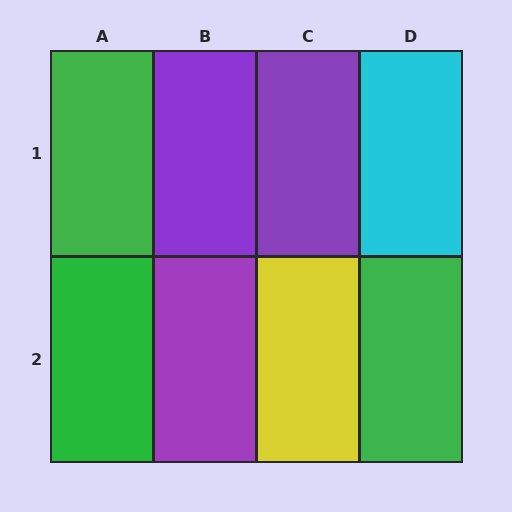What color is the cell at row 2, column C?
Yellow.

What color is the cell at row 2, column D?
Green.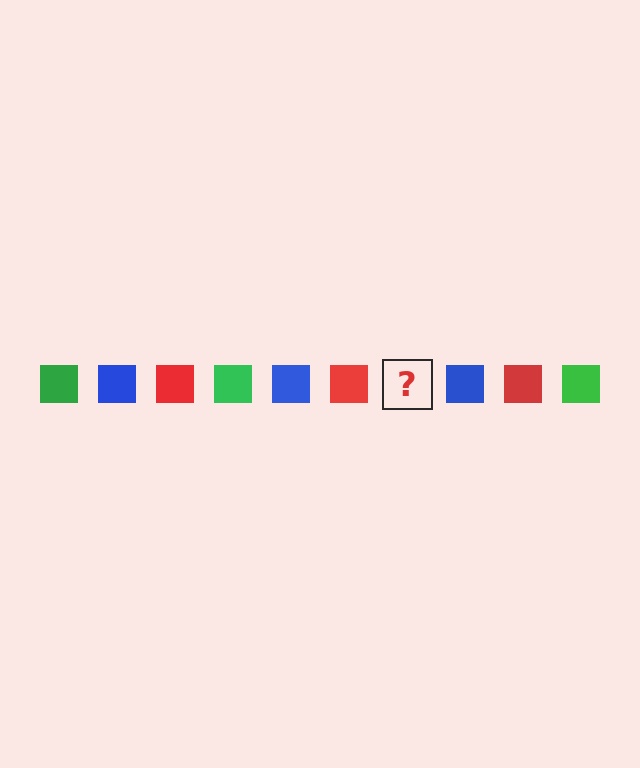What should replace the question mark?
The question mark should be replaced with a green square.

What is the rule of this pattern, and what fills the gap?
The rule is that the pattern cycles through green, blue, red squares. The gap should be filled with a green square.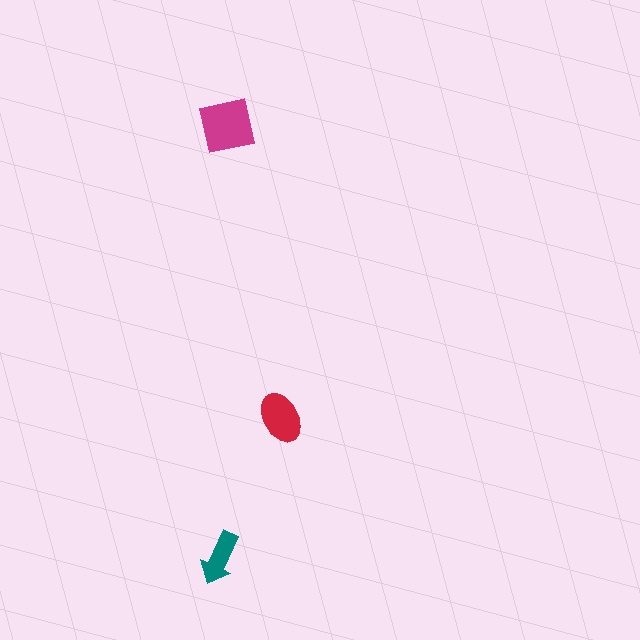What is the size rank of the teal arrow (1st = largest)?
3rd.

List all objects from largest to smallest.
The magenta square, the red ellipse, the teal arrow.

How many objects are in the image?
There are 3 objects in the image.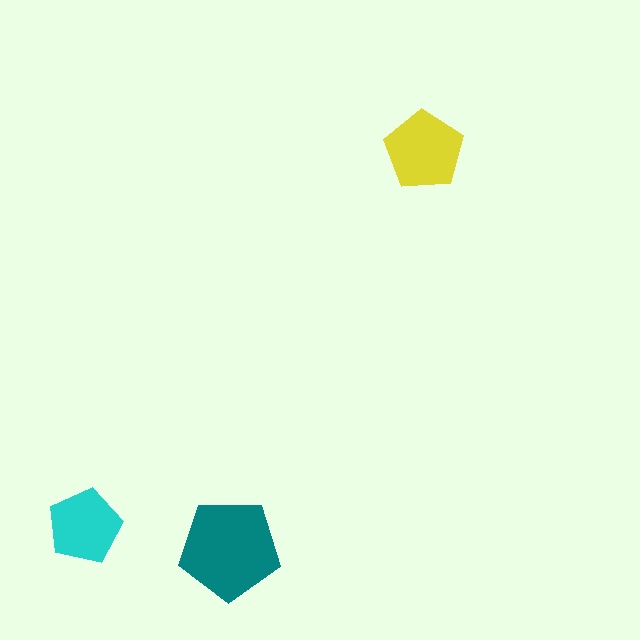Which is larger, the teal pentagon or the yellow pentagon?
The teal one.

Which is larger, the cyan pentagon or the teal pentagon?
The teal one.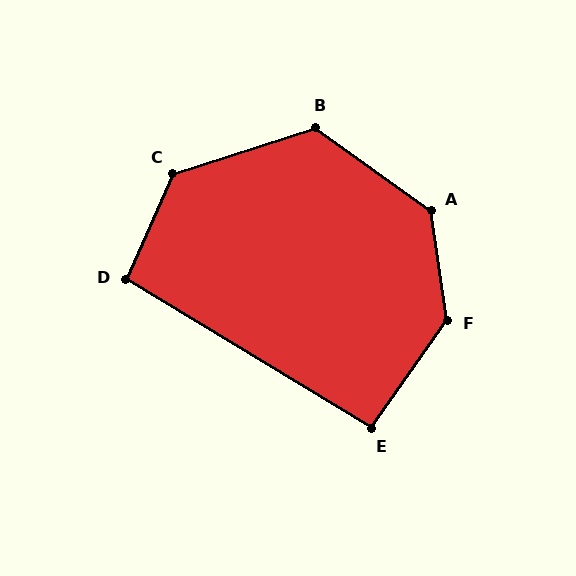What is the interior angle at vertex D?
Approximately 97 degrees (obtuse).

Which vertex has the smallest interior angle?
E, at approximately 94 degrees.